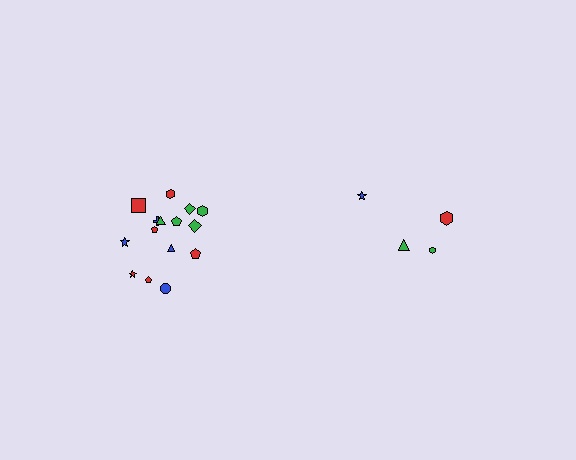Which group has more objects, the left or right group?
The left group.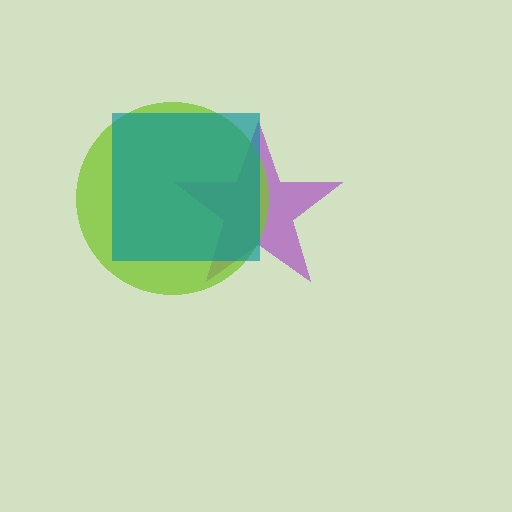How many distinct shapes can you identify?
There are 3 distinct shapes: a purple star, a lime circle, a teal square.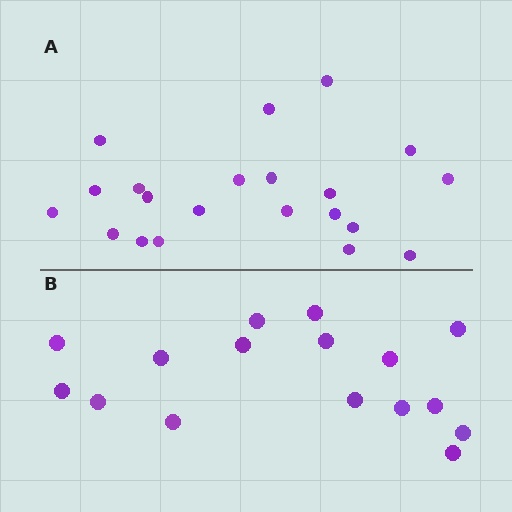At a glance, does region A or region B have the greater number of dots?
Region A (the top region) has more dots.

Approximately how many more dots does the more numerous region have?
Region A has about 5 more dots than region B.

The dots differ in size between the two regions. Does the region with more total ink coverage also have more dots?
No. Region B has more total ink coverage because its dots are larger, but region A actually contains more individual dots. Total area can be misleading — the number of items is what matters here.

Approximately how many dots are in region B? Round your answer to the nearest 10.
About 20 dots. (The exact count is 16, which rounds to 20.)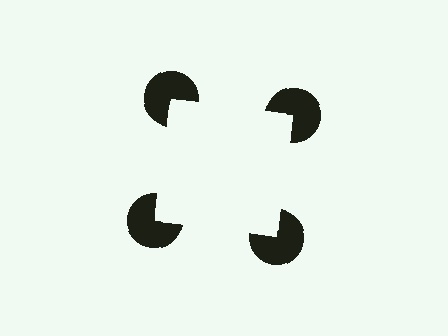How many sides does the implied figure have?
4 sides.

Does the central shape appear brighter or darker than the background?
It typically appears slightly brighter than the background, even though no actual brightness change is drawn.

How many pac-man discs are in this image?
There are 4 — one at each vertex of the illusory square.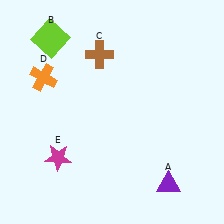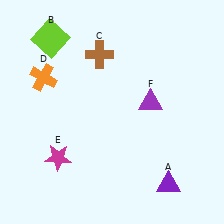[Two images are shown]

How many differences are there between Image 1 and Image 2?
There is 1 difference between the two images.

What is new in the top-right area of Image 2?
A purple triangle (F) was added in the top-right area of Image 2.